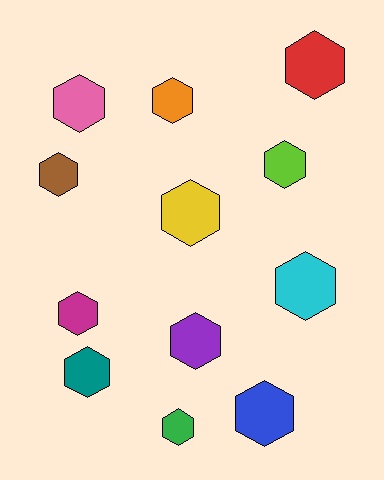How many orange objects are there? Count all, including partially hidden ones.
There is 1 orange object.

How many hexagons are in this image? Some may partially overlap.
There are 12 hexagons.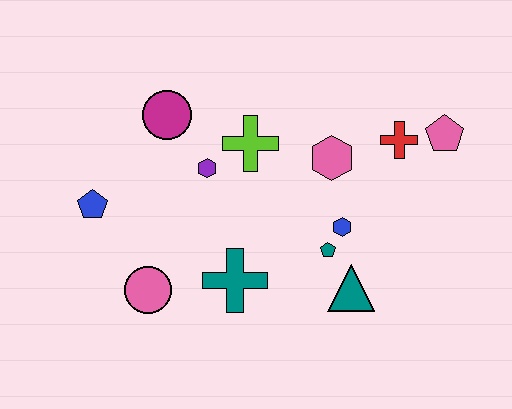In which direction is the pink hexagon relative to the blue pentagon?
The pink hexagon is to the right of the blue pentagon.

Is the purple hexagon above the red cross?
No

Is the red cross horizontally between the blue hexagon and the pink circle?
No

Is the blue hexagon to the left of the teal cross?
No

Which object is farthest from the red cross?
The blue pentagon is farthest from the red cross.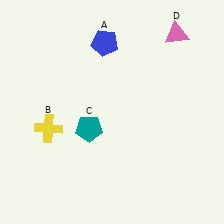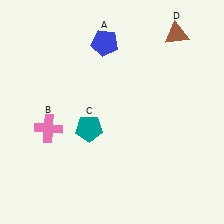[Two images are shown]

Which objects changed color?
B changed from yellow to pink. D changed from pink to brown.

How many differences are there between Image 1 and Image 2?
There are 2 differences between the two images.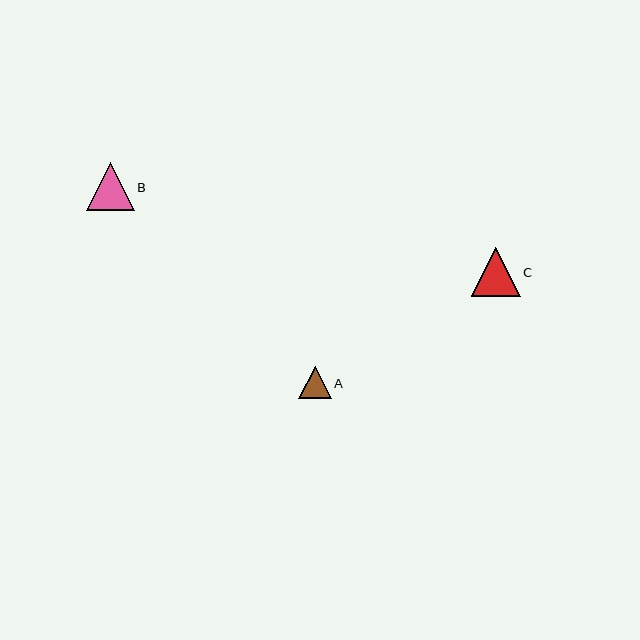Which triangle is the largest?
Triangle C is the largest with a size of approximately 49 pixels.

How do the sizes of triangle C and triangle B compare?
Triangle C and triangle B are approximately the same size.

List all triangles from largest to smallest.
From largest to smallest: C, B, A.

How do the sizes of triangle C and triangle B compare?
Triangle C and triangle B are approximately the same size.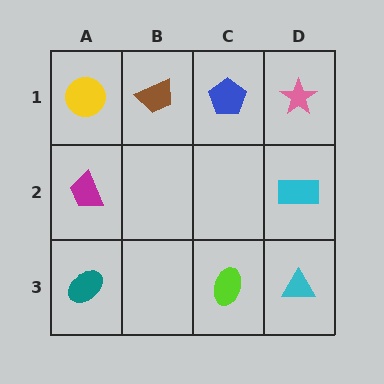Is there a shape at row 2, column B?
No, that cell is empty.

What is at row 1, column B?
A brown trapezoid.